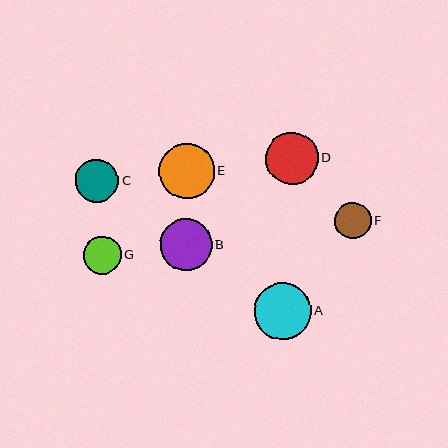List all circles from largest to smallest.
From largest to smallest: A, E, D, B, C, G, F.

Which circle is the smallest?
Circle F is the smallest with a size of approximately 37 pixels.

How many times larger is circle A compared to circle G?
Circle A is approximately 1.5 times the size of circle G.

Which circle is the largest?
Circle A is the largest with a size of approximately 57 pixels.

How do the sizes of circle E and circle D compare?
Circle E and circle D are approximately the same size.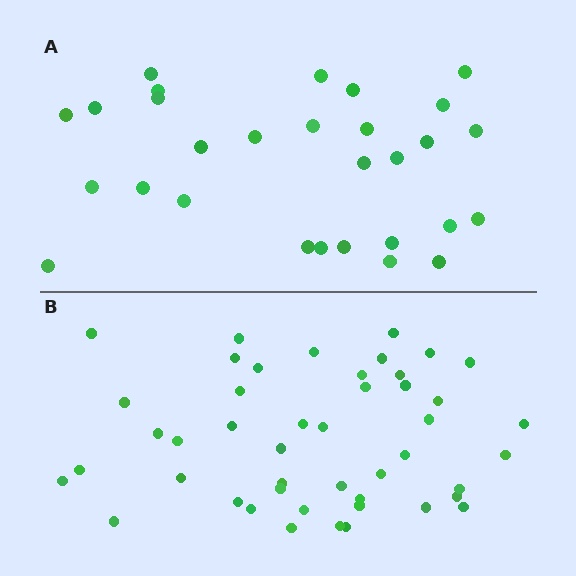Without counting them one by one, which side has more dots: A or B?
Region B (the bottom region) has more dots.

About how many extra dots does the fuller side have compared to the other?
Region B has approximately 15 more dots than region A.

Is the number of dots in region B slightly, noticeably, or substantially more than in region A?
Region B has substantially more. The ratio is roughly 1.6 to 1.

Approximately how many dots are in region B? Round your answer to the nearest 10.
About 50 dots. (The exact count is 46, which rounds to 50.)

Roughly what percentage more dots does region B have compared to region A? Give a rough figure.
About 60% more.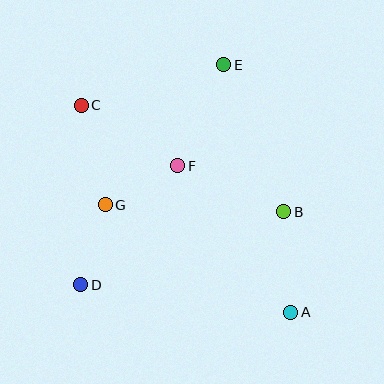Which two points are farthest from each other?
Points A and C are farthest from each other.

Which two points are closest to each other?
Points F and G are closest to each other.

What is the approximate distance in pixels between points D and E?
The distance between D and E is approximately 263 pixels.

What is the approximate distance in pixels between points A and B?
The distance between A and B is approximately 101 pixels.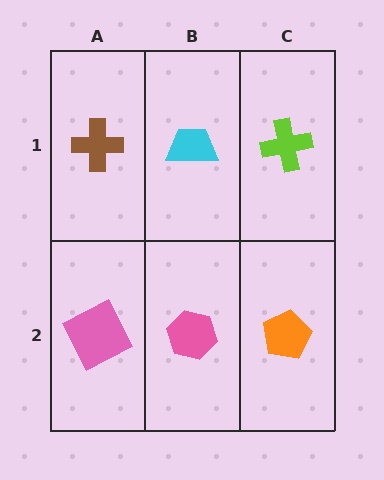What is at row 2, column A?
A pink square.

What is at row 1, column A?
A brown cross.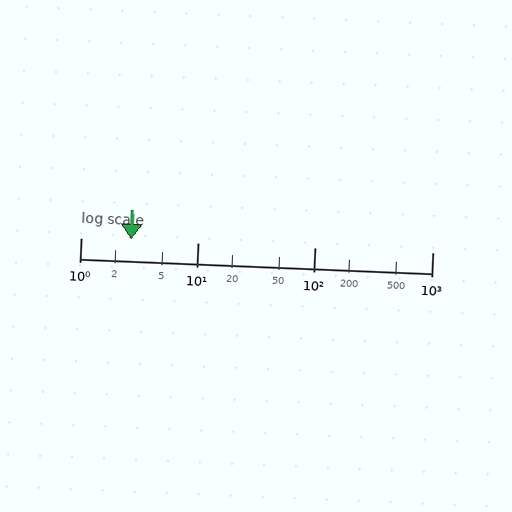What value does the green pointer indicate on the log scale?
The pointer indicates approximately 2.7.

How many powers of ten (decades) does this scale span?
The scale spans 3 decades, from 1 to 1000.